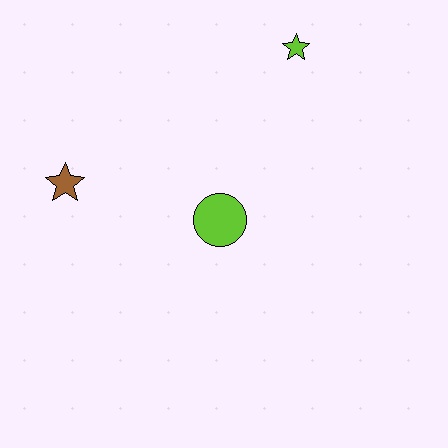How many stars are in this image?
There are 2 stars.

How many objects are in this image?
There are 3 objects.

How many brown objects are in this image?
There is 1 brown object.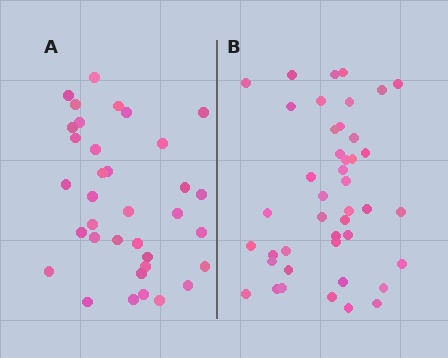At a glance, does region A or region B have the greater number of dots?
Region B (the right region) has more dots.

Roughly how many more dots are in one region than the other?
Region B has roughly 8 or so more dots than region A.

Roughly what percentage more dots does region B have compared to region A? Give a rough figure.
About 25% more.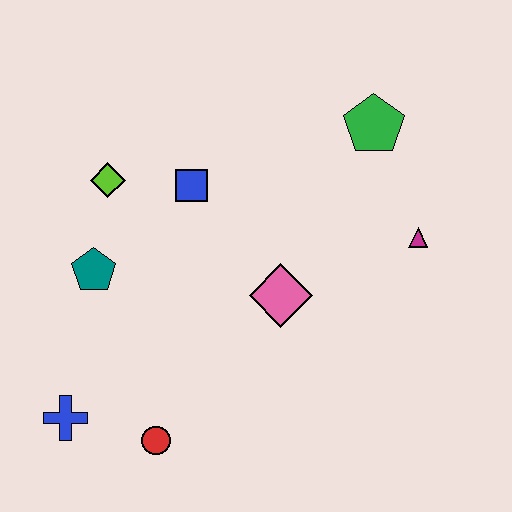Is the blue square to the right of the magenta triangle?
No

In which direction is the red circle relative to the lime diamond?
The red circle is below the lime diamond.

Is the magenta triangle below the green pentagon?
Yes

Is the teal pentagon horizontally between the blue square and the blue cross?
Yes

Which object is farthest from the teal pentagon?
The magenta triangle is farthest from the teal pentagon.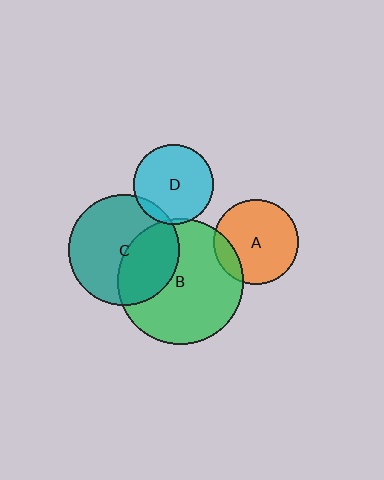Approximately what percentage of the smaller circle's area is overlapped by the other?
Approximately 40%.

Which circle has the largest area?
Circle B (green).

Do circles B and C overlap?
Yes.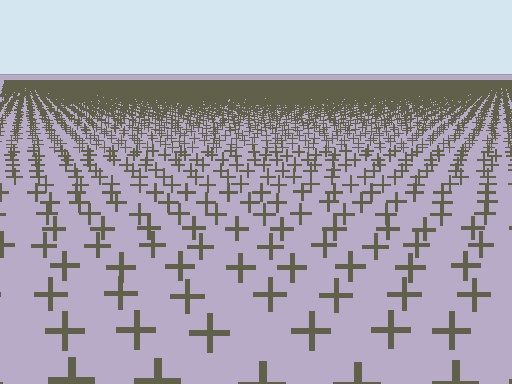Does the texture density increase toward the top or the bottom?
Density increases toward the top.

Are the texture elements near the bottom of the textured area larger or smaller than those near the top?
Larger. Near the bottom, elements are closer to the viewer and appear at a bigger on-screen size.